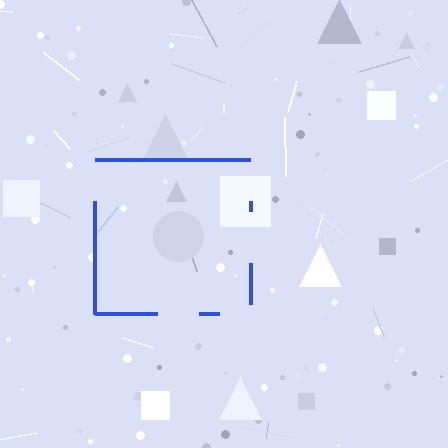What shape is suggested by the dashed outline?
The dashed outline suggests a square.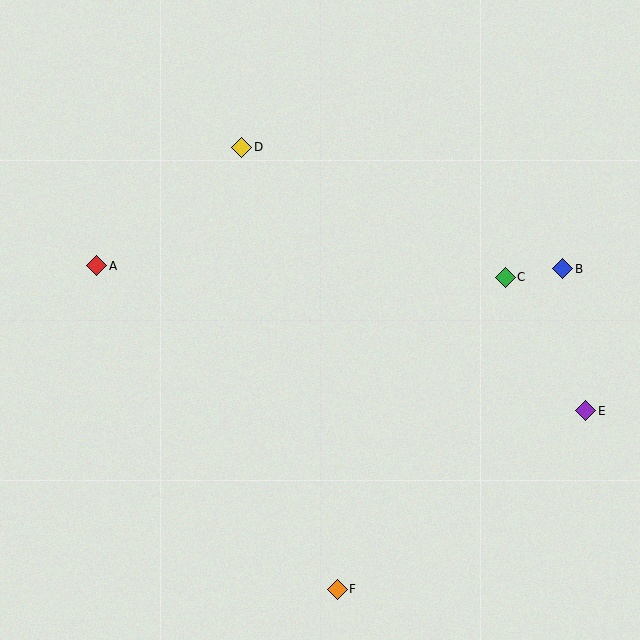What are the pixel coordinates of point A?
Point A is at (97, 266).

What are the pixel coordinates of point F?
Point F is at (337, 589).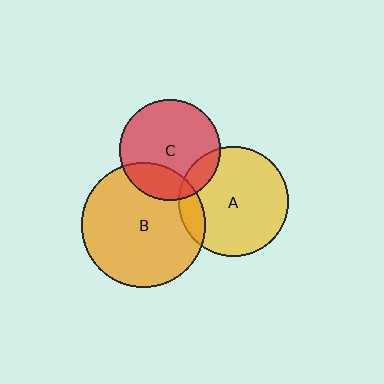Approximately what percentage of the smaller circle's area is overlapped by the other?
Approximately 25%.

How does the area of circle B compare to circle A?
Approximately 1.3 times.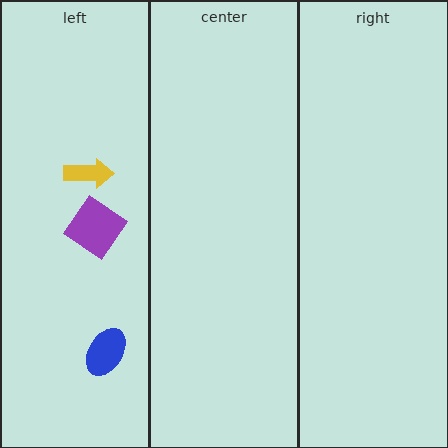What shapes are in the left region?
The purple diamond, the yellow arrow, the blue ellipse.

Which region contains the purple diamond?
The left region.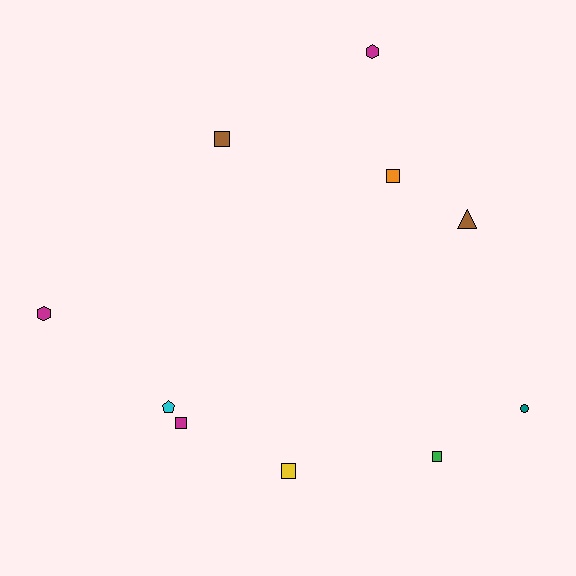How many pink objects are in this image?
There are no pink objects.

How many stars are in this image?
There are no stars.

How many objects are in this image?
There are 10 objects.